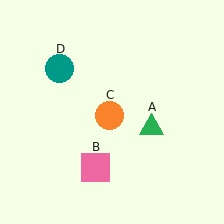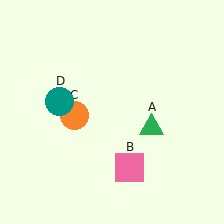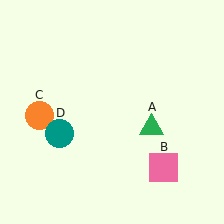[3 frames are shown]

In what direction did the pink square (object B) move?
The pink square (object B) moved right.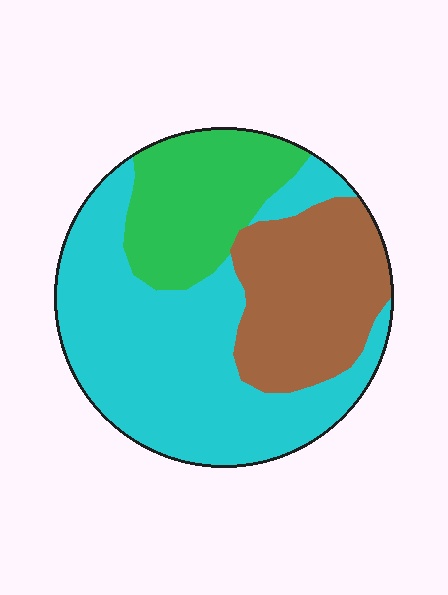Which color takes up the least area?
Green, at roughly 20%.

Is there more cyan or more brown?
Cyan.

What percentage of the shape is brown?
Brown takes up about one quarter (1/4) of the shape.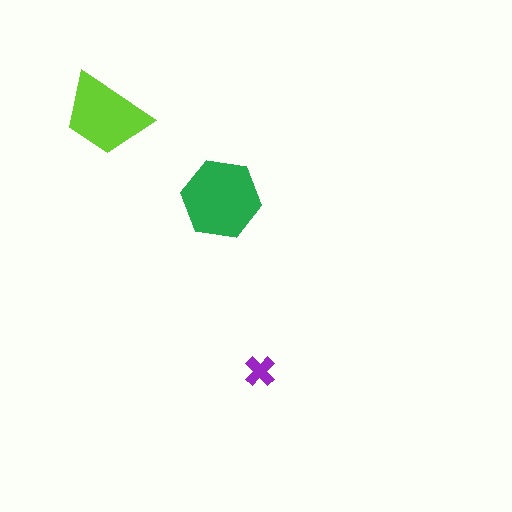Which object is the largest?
The green hexagon.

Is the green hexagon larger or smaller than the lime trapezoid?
Larger.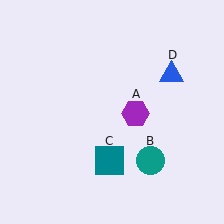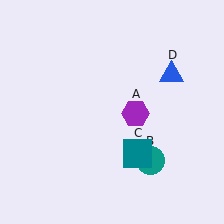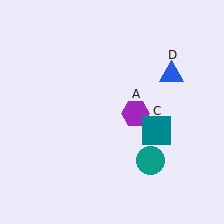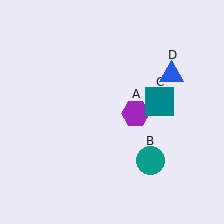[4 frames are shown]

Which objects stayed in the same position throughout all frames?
Purple hexagon (object A) and teal circle (object B) and blue triangle (object D) remained stationary.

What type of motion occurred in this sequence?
The teal square (object C) rotated counterclockwise around the center of the scene.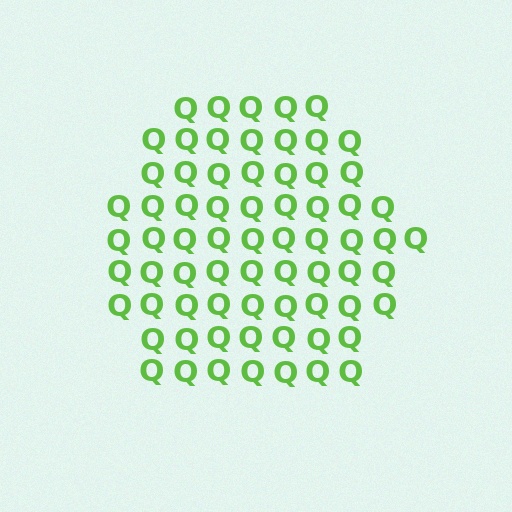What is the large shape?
The large shape is a hexagon.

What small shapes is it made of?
It is made of small letter Q's.